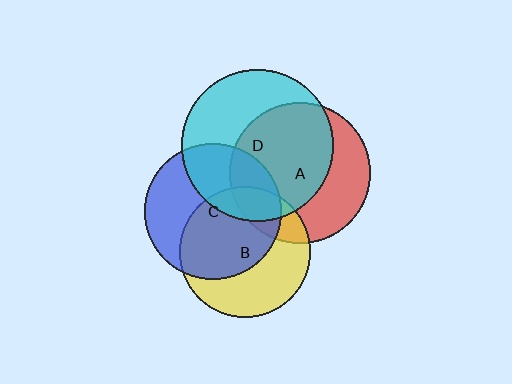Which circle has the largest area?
Circle D (cyan).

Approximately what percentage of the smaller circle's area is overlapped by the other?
Approximately 20%.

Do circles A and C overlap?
Yes.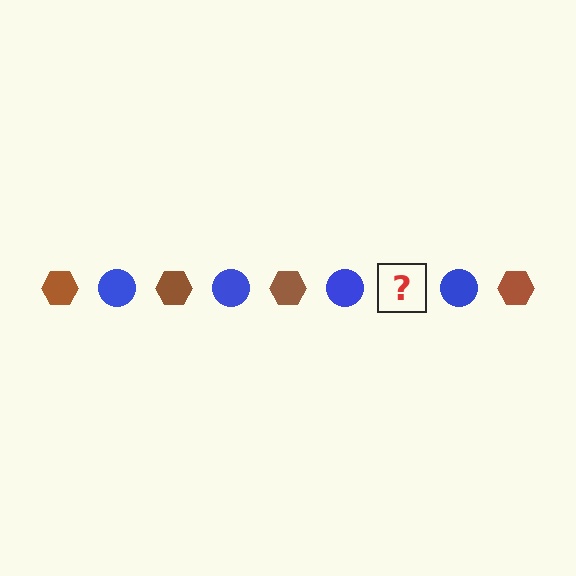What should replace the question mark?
The question mark should be replaced with a brown hexagon.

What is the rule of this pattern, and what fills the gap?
The rule is that the pattern alternates between brown hexagon and blue circle. The gap should be filled with a brown hexagon.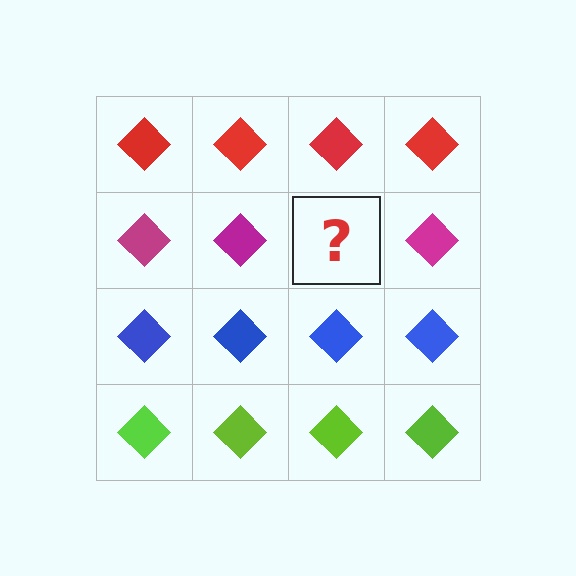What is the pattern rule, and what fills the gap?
The rule is that each row has a consistent color. The gap should be filled with a magenta diamond.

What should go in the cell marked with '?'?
The missing cell should contain a magenta diamond.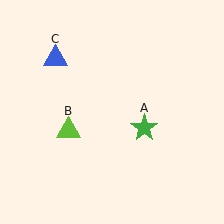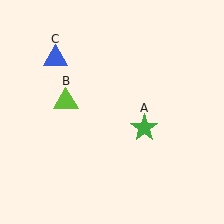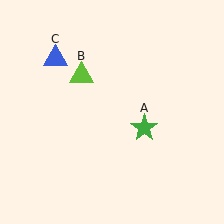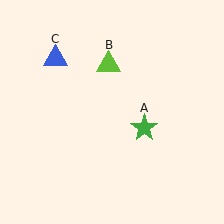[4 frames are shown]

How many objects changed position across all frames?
1 object changed position: lime triangle (object B).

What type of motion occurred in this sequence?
The lime triangle (object B) rotated clockwise around the center of the scene.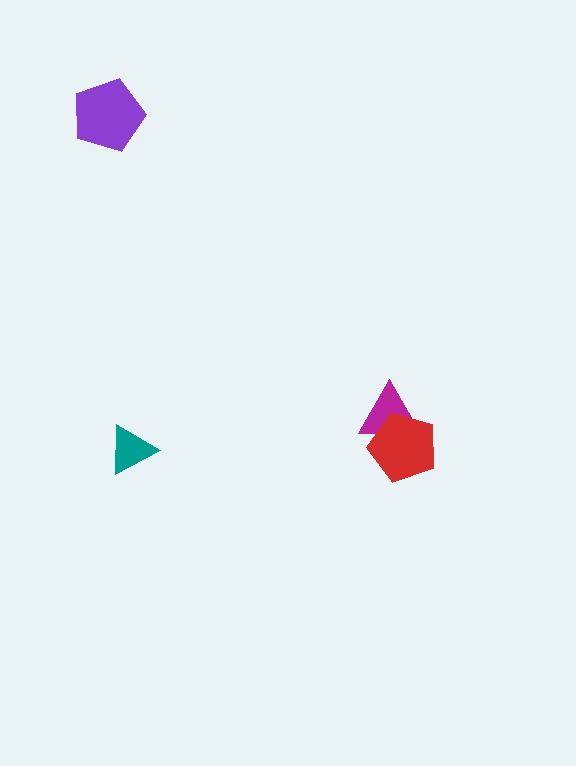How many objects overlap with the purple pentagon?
0 objects overlap with the purple pentagon.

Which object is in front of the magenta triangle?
The red pentagon is in front of the magenta triangle.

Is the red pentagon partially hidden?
No, no other shape covers it.